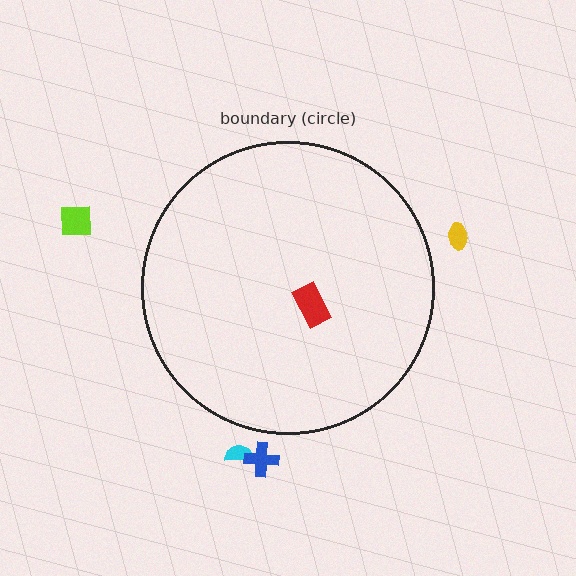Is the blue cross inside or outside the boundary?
Outside.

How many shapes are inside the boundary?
1 inside, 4 outside.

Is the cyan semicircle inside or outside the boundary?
Outside.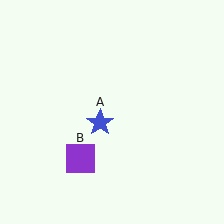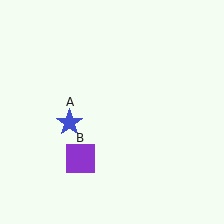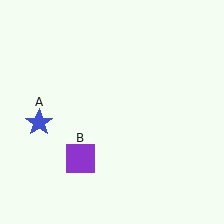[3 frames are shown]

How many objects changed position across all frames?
1 object changed position: blue star (object A).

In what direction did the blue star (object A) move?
The blue star (object A) moved left.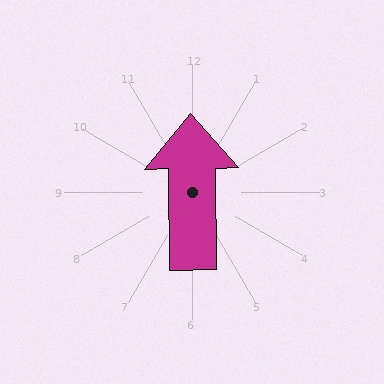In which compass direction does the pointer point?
North.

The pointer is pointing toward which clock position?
Roughly 12 o'clock.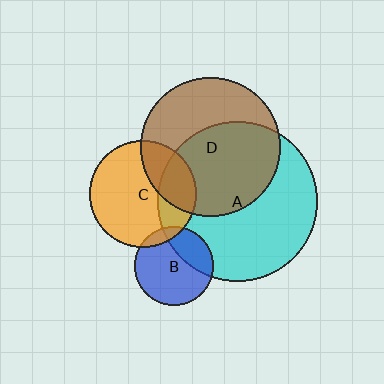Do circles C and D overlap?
Yes.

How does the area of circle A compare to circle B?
Approximately 4.1 times.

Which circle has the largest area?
Circle A (cyan).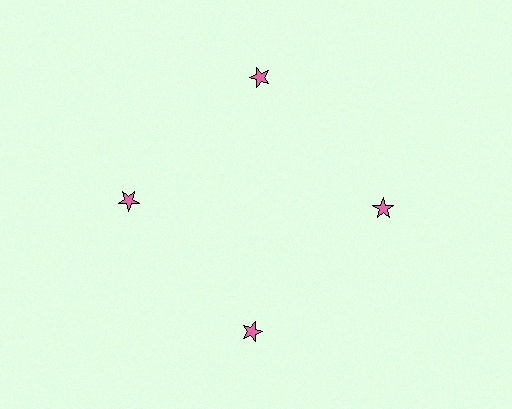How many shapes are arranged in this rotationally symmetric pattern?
There are 4 shapes, arranged in 4 groups of 1.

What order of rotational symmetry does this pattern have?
This pattern has 4-fold rotational symmetry.